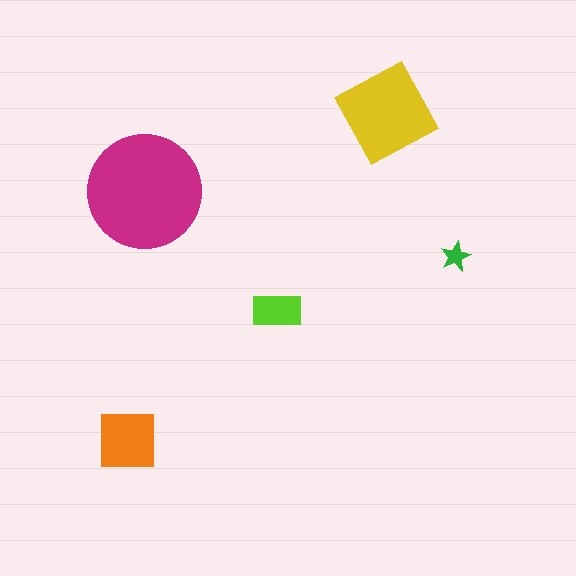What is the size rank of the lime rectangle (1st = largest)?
4th.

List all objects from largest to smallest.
The magenta circle, the yellow diamond, the orange square, the lime rectangle, the green star.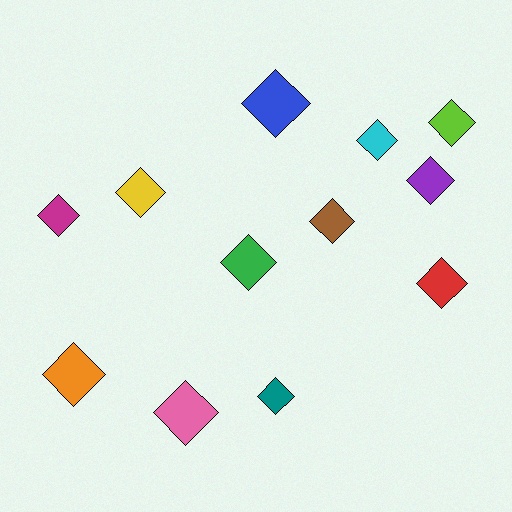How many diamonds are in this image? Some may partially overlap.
There are 12 diamonds.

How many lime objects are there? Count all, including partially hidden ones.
There is 1 lime object.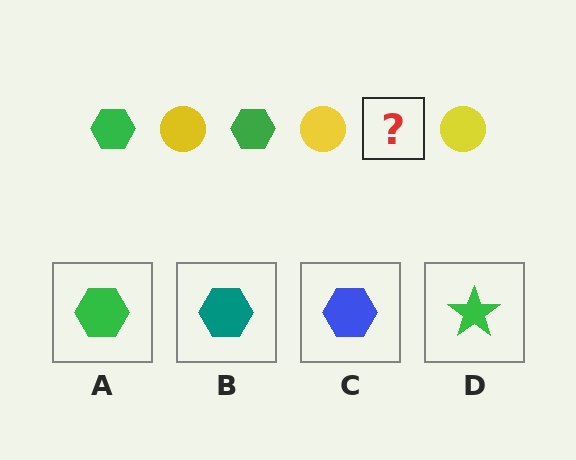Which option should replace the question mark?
Option A.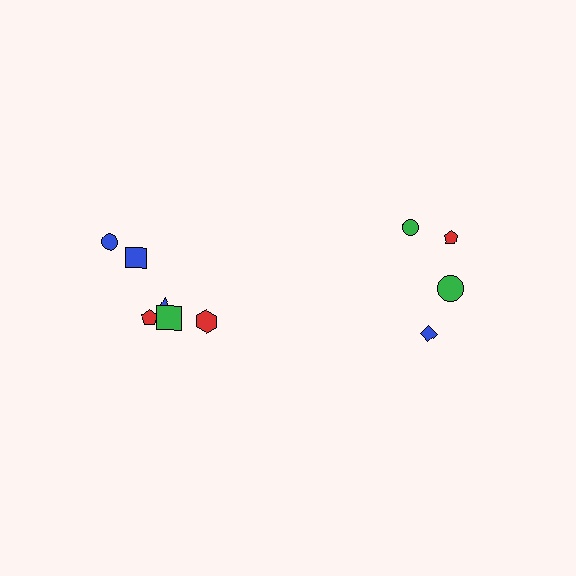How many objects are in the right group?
There are 4 objects.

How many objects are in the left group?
There are 6 objects.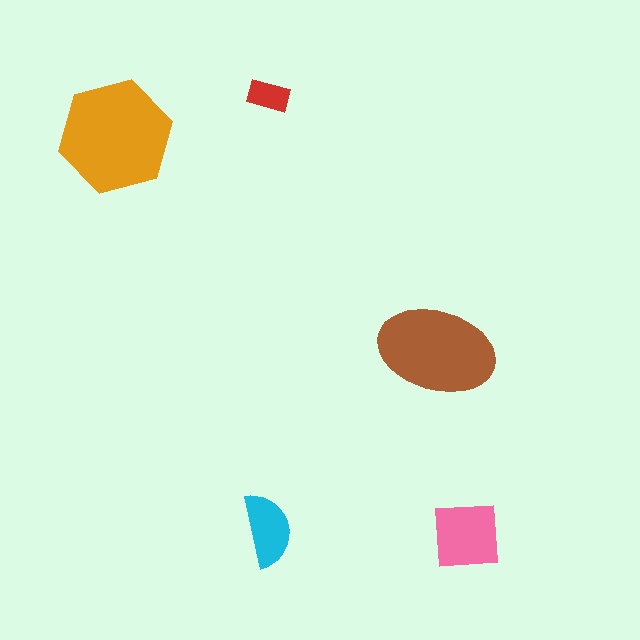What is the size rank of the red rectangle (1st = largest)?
5th.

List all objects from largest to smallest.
The orange hexagon, the brown ellipse, the pink square, the cyan semicircle, the red rectangle.